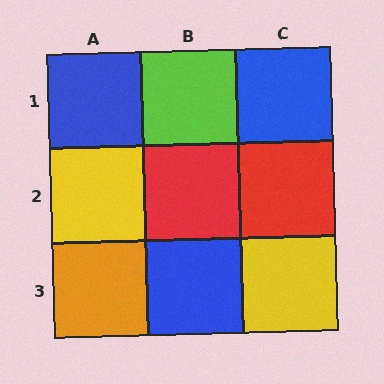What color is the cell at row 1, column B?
Lime.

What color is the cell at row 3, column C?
Yellow.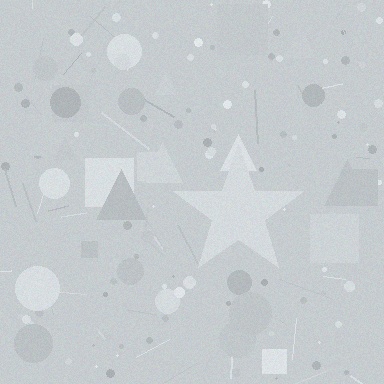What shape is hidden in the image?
A star is hidden in the image.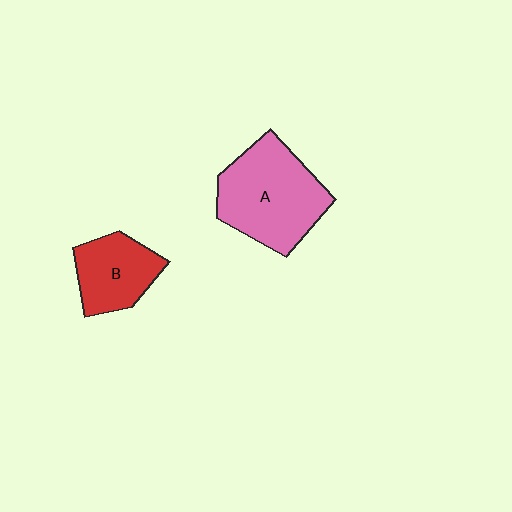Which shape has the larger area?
Shape A (pink).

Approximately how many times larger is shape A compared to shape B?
Approximately 1.7 times.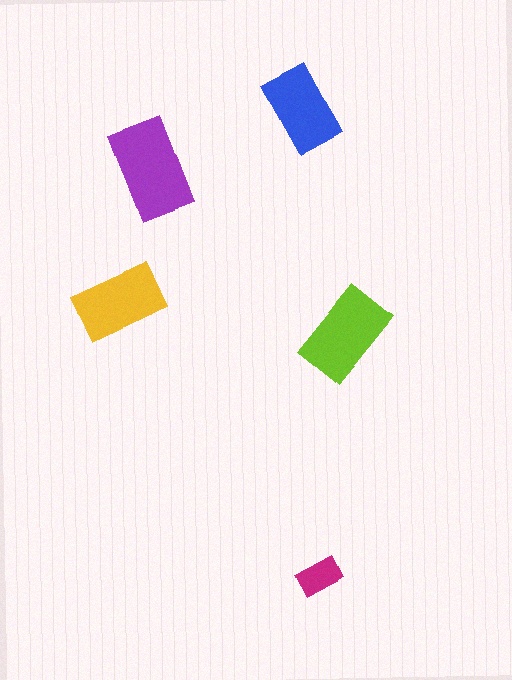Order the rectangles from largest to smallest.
the purple one, the lime one, the yellow one, the blue one, the magenta one.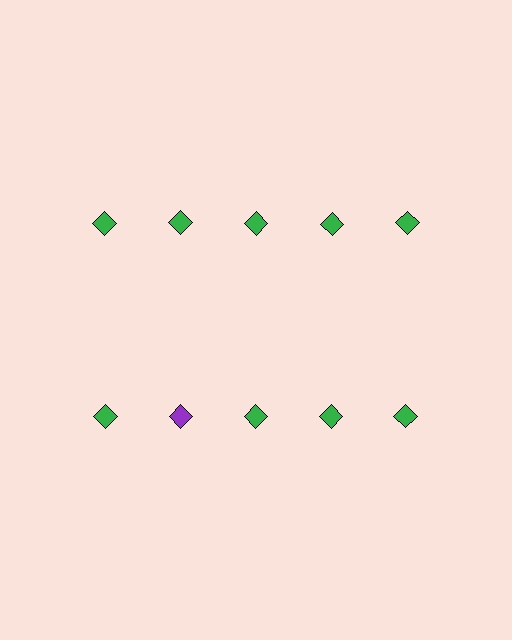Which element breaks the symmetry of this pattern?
The purple diamond in the second row, second from left column breaks the symmetry. All other shapes are green diamonds.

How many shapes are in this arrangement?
There are 10 shapes arranged in a grid pattern.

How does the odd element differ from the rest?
It has a different color: purple instead of green.